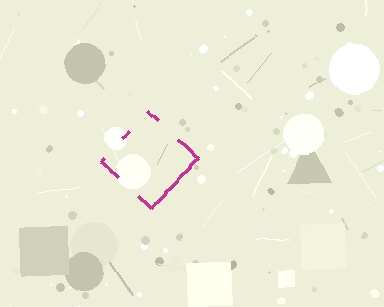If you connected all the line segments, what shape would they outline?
They would outline a diamond.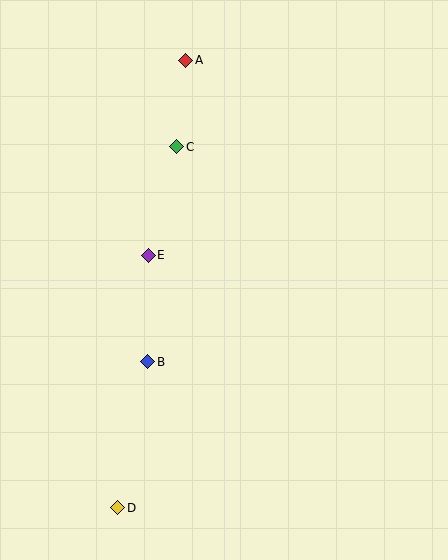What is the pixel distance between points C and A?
The distance between C and A is 87 pixels.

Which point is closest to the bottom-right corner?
Point D is closest to the bottom-right corner.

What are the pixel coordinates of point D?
Point D is at (118, 508).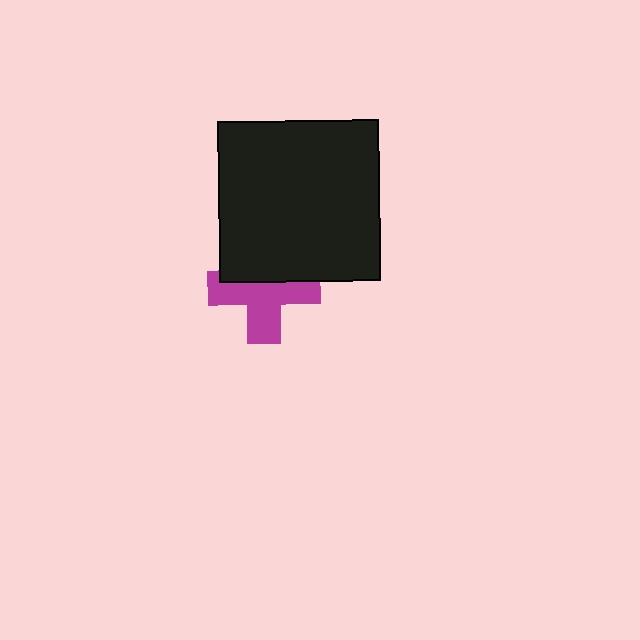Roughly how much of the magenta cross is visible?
About half of it is visible (roughly 61%).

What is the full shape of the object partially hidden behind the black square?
The partially hidden object is a magenta cross.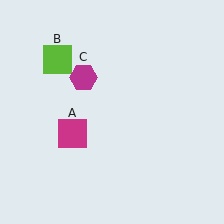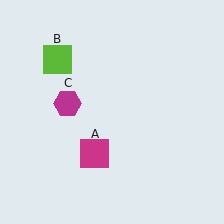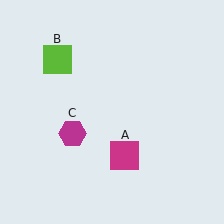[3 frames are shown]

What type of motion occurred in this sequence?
The magenta square (object A), magenta hexagon (object C) rotated counterclockwise around the center of the scene.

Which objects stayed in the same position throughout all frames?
Lime square (object B) remained stationary.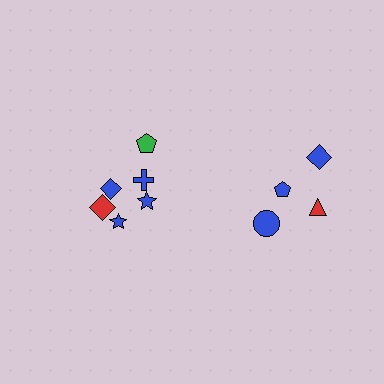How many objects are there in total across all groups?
There are 10 objects.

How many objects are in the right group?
There are 4 objects.